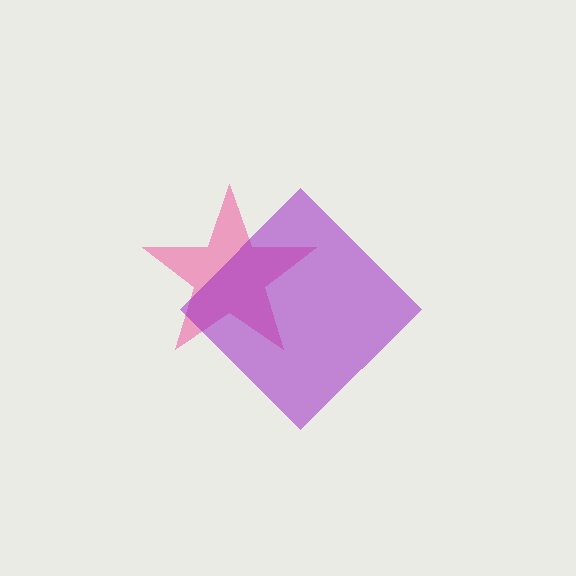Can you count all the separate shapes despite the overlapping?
Yes, there are 2 separate shapes.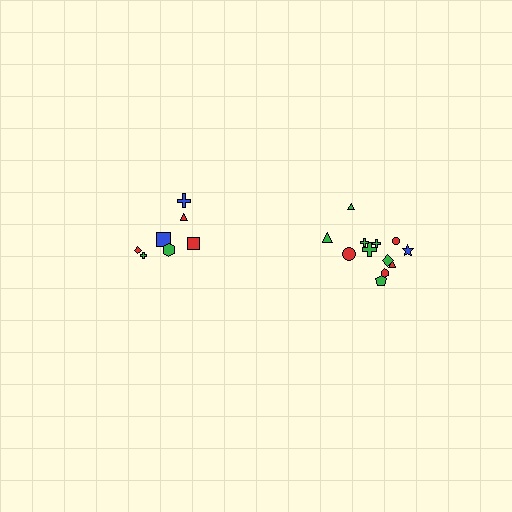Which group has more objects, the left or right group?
The right group.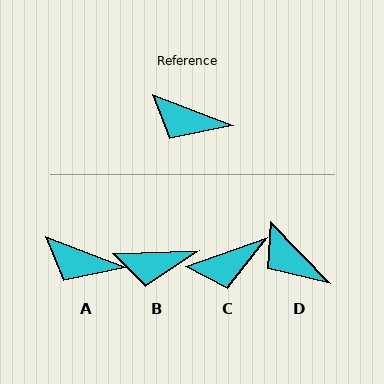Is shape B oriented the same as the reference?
No, it is off by about 23 degrees.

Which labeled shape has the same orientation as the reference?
A.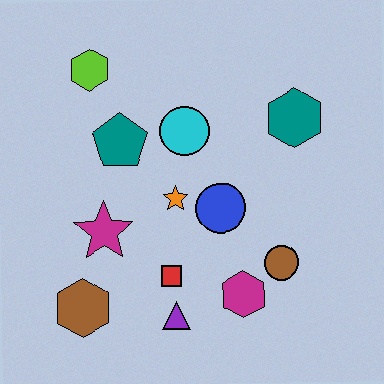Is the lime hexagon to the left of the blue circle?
Yes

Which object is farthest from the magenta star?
The teal hexagon is farthest from the magenta star.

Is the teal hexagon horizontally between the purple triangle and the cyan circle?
No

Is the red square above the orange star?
No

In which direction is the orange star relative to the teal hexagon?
The orange star is to the left of the teal hexagon.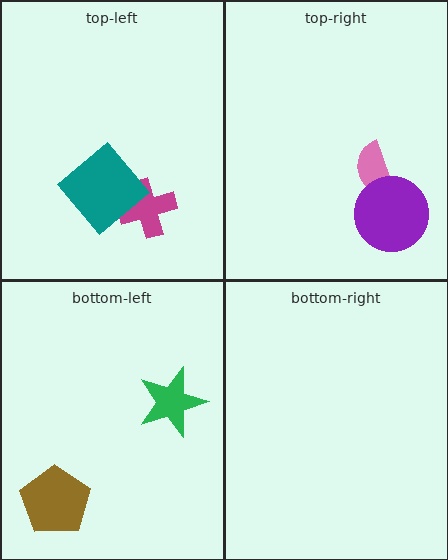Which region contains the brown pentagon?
The bottom-left region.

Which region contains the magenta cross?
The top-left region.